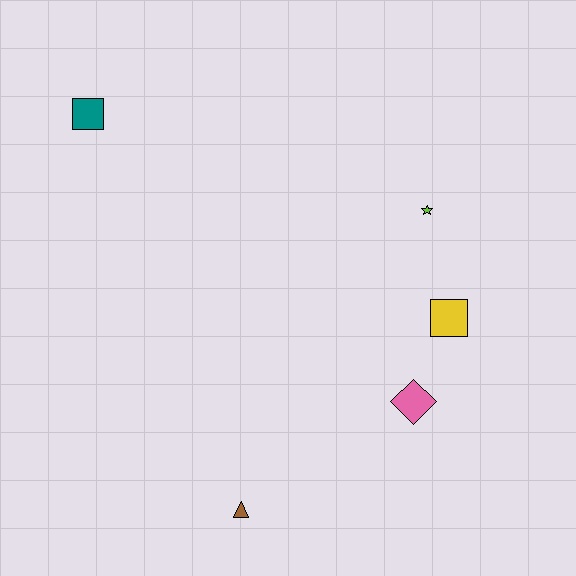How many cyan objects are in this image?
There are no cyan objects.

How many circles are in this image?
There are no circles.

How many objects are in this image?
There are 5 objects.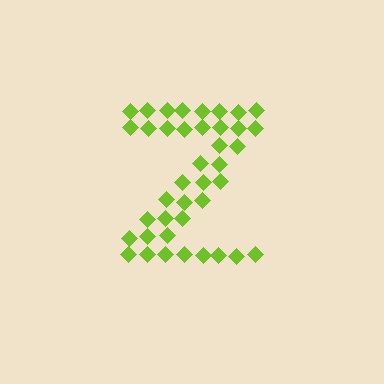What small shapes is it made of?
It is made of small diamonds.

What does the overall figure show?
The overall figure shows the letter Z.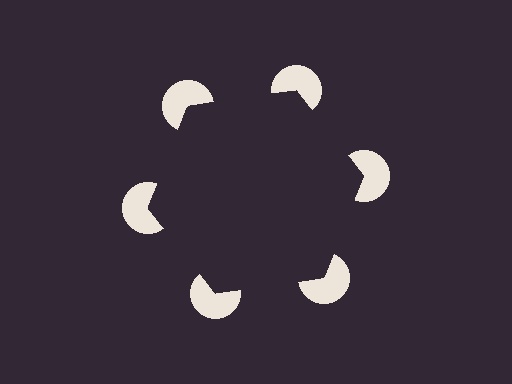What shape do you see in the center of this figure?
An illusory hexagon — its edges are inferred from the aligned wedge cuts in the pac-man discs, not physically drawn.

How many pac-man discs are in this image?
There are 6 — one at each vertex of the illusory hexagon.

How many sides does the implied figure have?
6 sides.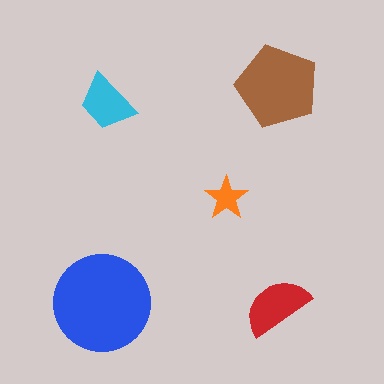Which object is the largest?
The blue circle.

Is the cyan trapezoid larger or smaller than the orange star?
Larger.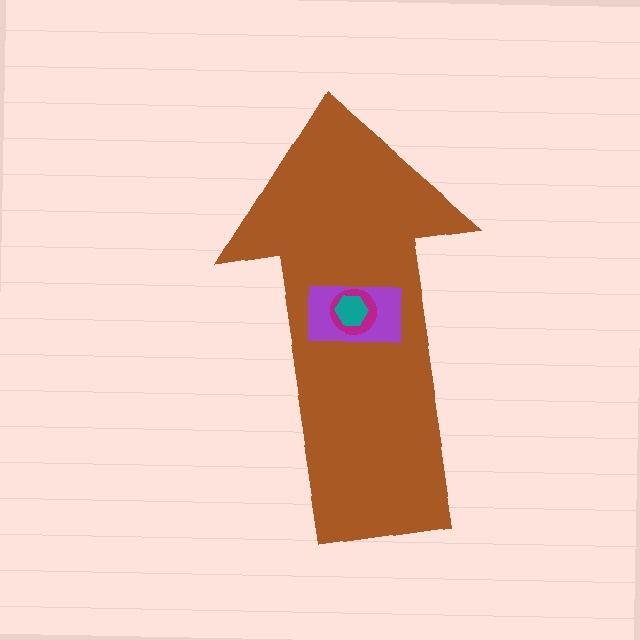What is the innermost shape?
The teal hexagon.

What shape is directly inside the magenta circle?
The teal hexagon.